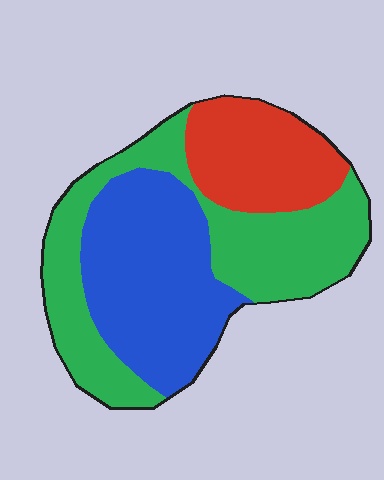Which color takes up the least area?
Red, at roughly 20%.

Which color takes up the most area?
Green, at roughly 40%.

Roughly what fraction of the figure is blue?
Blue covers 37% of the figure.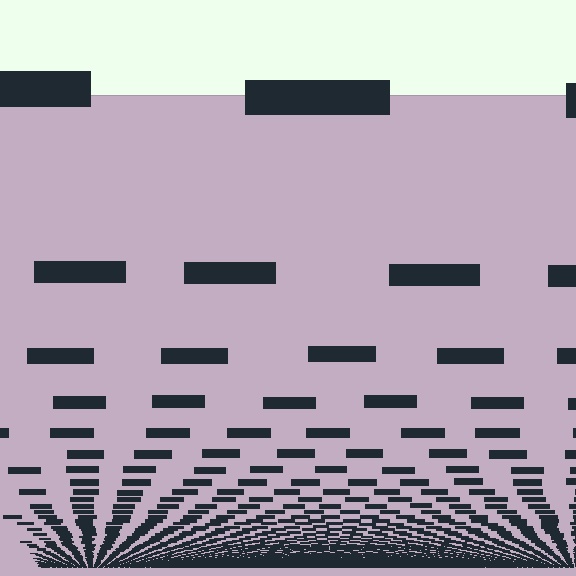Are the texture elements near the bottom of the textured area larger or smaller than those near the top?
Smaller. The gradient is inverted — elements near the bottom are smaller and denser.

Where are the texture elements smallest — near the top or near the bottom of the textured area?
Near the bottom.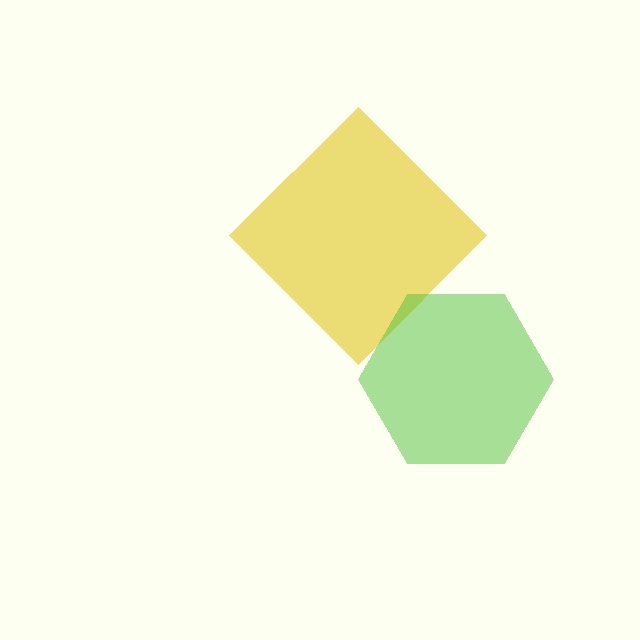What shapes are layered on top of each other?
The layered shapes are: a yellow diamond, a lime hexagon.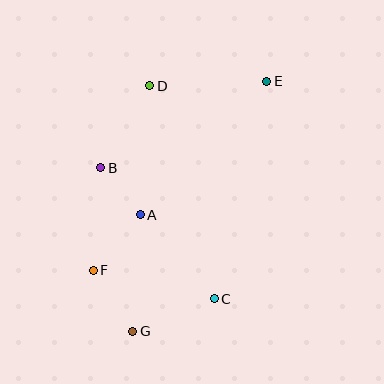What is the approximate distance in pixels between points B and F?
The distance between B and F is approximately 103 pixels.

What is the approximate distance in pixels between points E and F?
The distance between E and F is approximately 256 pixels.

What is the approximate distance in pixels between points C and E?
The distance between C and E is approximately 224 pixels.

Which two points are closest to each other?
Points A and B are closest to each other.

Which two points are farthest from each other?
Points E and G are farthest from each other.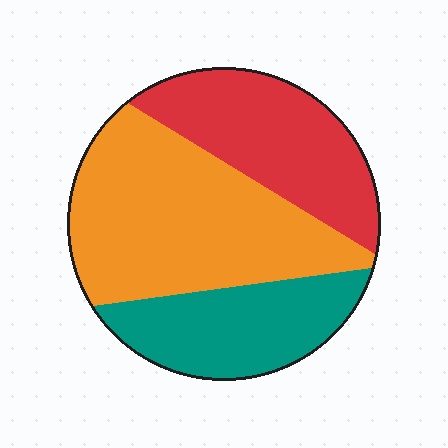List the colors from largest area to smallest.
From largest to smallest: orange, red, teal.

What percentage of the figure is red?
Red takes up about one quarter (1/4) of the figure.